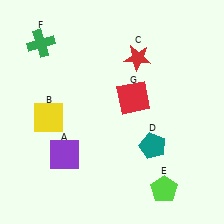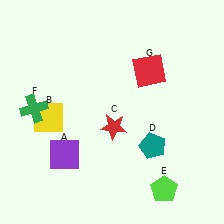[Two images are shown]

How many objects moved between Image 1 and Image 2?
3 objects moved between the two images.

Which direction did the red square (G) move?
The red square (G) moved up.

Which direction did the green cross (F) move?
The green cross (F) moved down.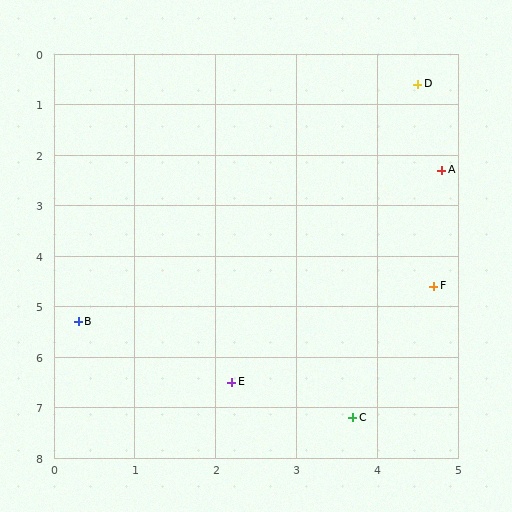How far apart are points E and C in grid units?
Points E and C are about 1.7 grid units apart.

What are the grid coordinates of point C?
Point C is at approximately (3.7, 7.2).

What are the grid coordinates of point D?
Point D is at approximately (4.5, 0.6).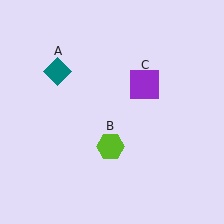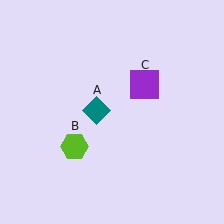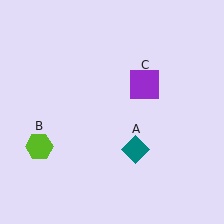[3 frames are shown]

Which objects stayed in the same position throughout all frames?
Purple square (object C) remained stationary.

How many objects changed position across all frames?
2 objects changed position: teal diamond (object A), lime hexagon (object B).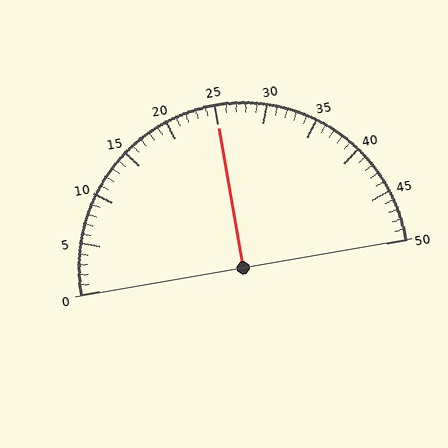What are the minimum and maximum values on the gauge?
The gauge ranges from 0 to 50.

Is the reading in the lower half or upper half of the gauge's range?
The reading is in the upper half of the range (0 to 50).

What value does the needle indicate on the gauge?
The needle indicates approximately 25.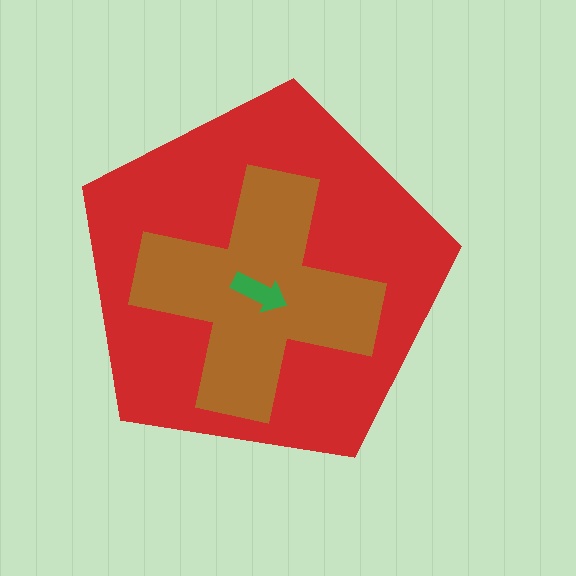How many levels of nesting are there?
3.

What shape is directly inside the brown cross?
The green arrow.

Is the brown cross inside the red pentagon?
Yes.